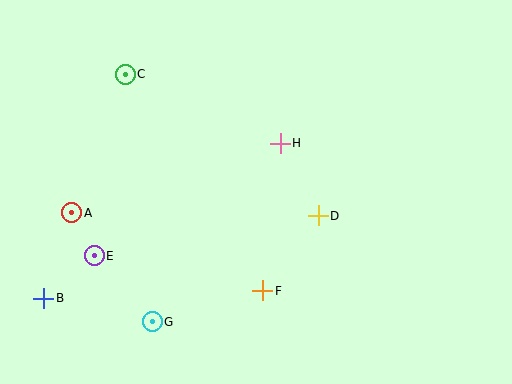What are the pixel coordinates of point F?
Point F is at (263, 291).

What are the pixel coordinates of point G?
Point G is at (152, 322).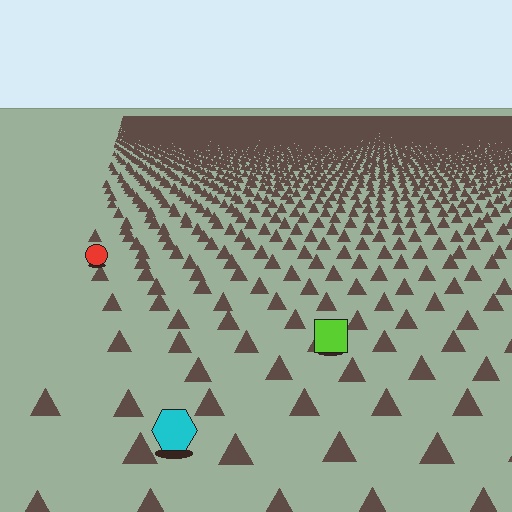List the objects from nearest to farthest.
From nearest to farthest: the cyan hexagon, the lime square, the red circle.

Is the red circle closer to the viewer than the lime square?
No. The lime square is closer — you can tell from the texture gradient: the ground texture is coarser near it.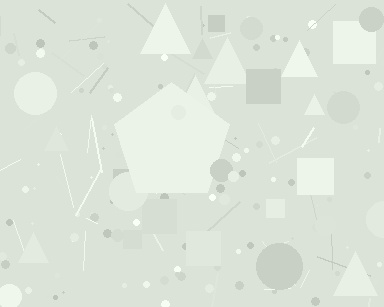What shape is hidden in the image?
A pentagon is hidden in the image.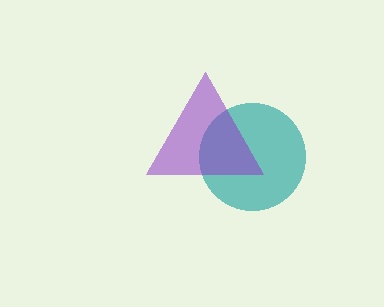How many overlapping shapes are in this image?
There are 2 overlapping shapes in the image.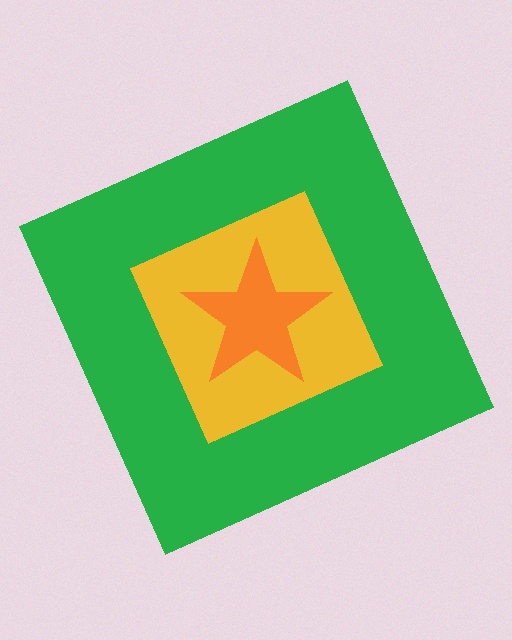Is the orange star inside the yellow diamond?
Yes.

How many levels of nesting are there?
3.